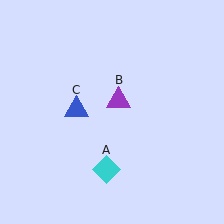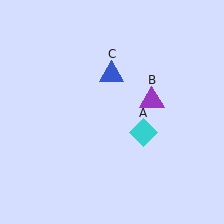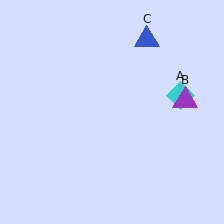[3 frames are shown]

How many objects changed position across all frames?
3 objects changed position: cyan diamond (object A), purple triangle (object B), blue triangle (object C).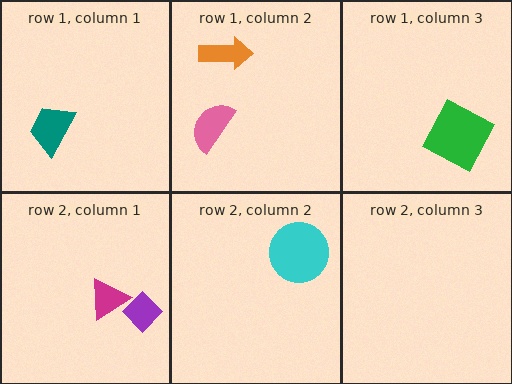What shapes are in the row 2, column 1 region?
The purple diamond, the magenta triangle.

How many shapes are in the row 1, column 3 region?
1.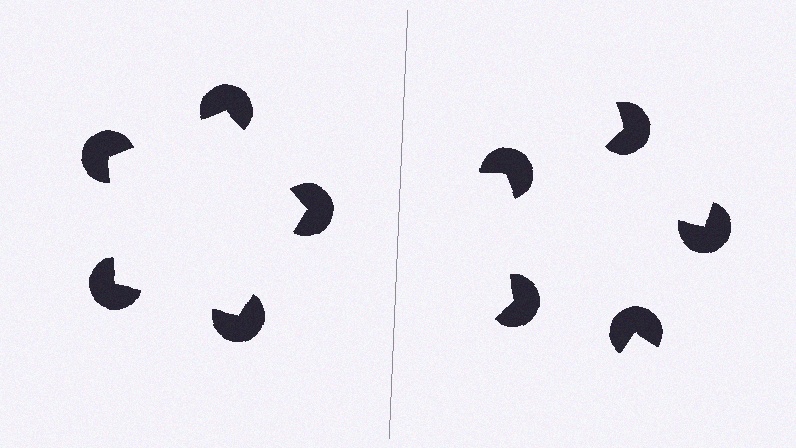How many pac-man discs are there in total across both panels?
10 — 5 on each side.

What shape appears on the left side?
An illusory pentagon.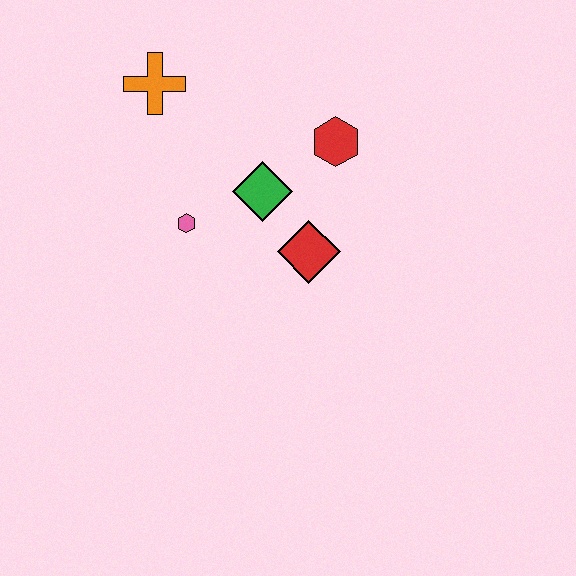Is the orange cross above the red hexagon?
Yes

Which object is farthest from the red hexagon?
The orange cross is farthest from the red hexagon.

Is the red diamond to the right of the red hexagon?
No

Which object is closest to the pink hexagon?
The green diamond is closest to the pink hexagon.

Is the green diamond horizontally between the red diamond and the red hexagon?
No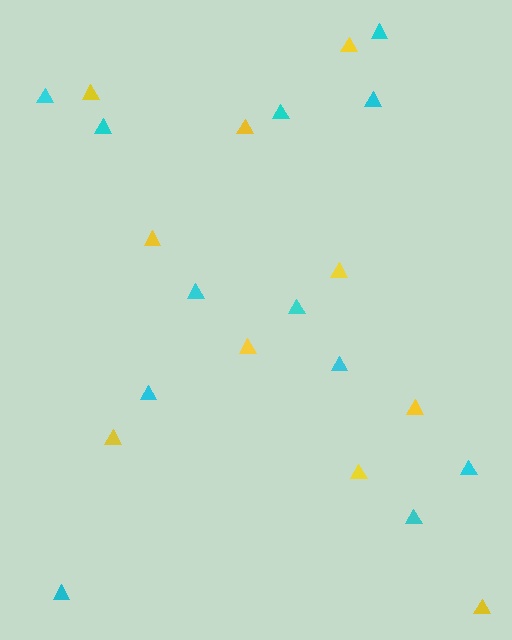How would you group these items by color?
There are 2 groups: one group of cyan triangles (12) and one group of yellow triangles (10).